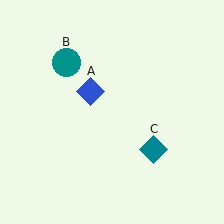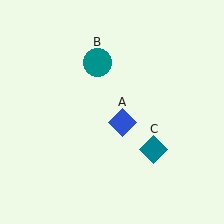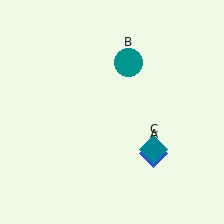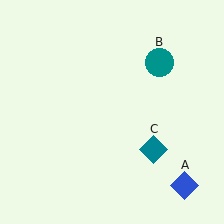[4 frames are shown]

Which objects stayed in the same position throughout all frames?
Teal diamond (object C) remained stationary.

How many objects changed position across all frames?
2 objects changed position: blue diamond (object A), teal circle (object B).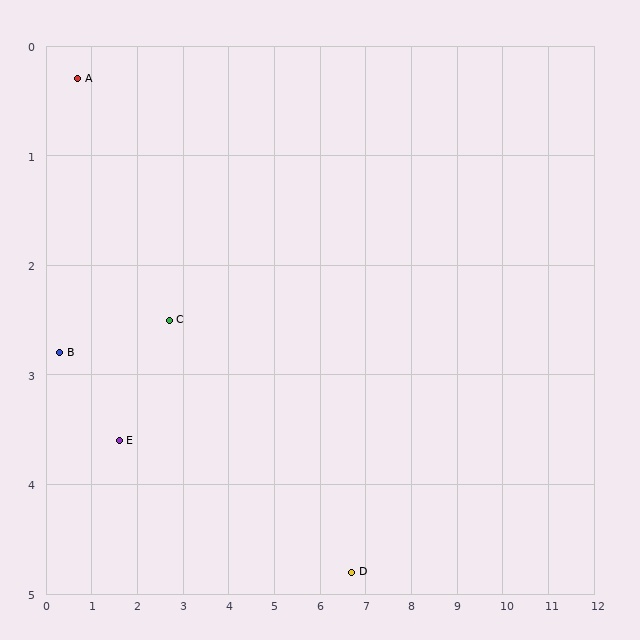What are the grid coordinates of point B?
Point B is at approximately (0.3, 2.8).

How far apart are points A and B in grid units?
Points A and B are about 2.5 grid units apart.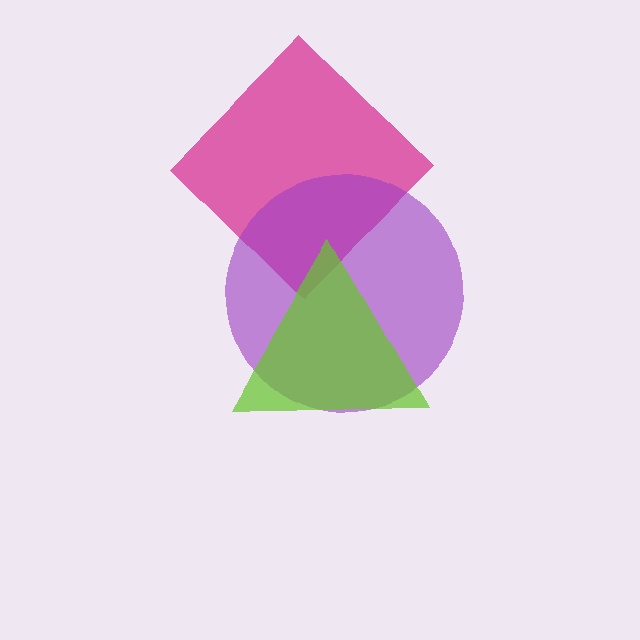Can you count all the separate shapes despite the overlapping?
Yes, there are 3 separate shapes.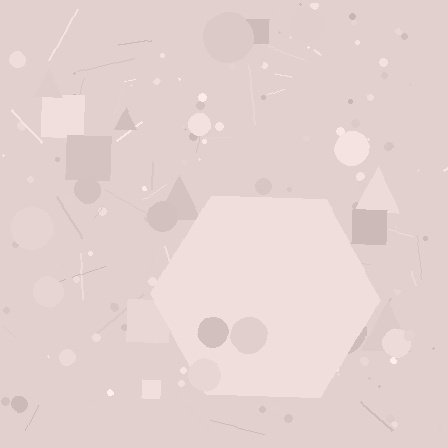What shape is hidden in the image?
A hexagon is hidden in the image.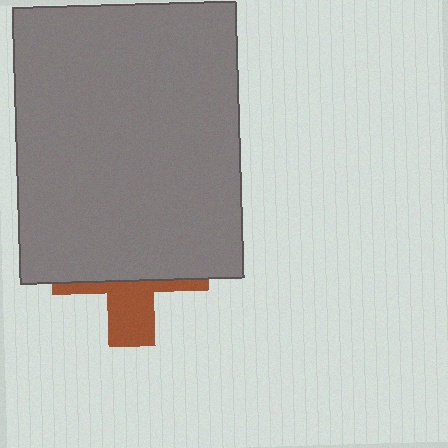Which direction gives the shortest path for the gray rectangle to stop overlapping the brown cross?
Moving up gives the shortest separation.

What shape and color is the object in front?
The object in front is a gray rectangle.